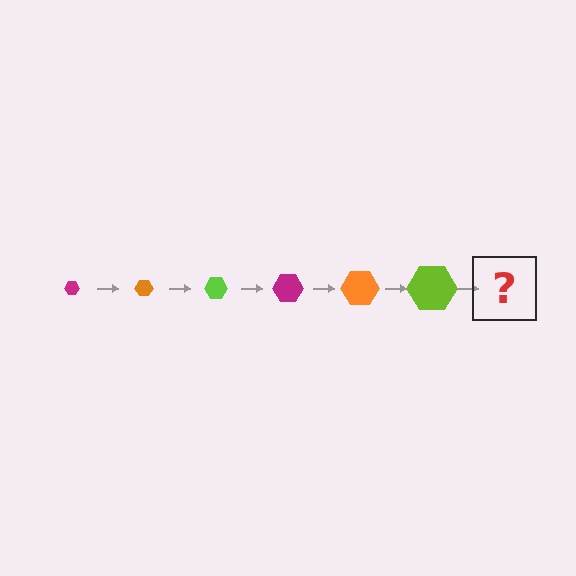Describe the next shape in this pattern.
It should be a magenta hexagon, larger than the previous one.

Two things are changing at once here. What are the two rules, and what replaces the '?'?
The two rules are that the hexagon grows larger each step and the color cycles through magenta, orange, and lime. The '?' should be a magenta hexagon, larger than the previous one.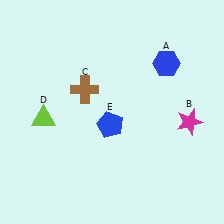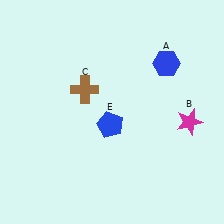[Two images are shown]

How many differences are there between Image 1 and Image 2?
There is 1 difference between the two images.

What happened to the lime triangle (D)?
The lime triangle (D) was removed in Image 2. It was in the bottom-left area of Image 1.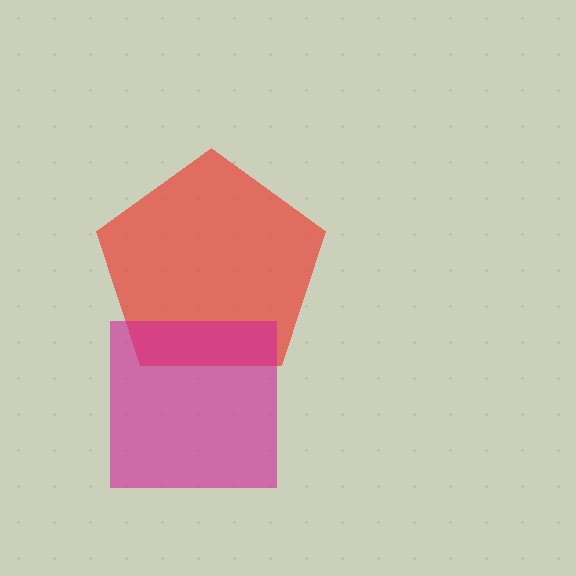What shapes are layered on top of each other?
The layered shapes are: a red pentagon, a magenta square.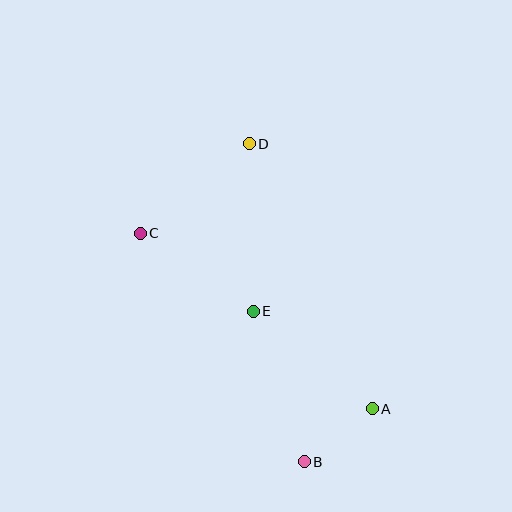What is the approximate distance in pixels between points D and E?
The distance between D and E is approximately 168 pixels.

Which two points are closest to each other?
Points A and B are closest to each other.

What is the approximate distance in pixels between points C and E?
The distance between C and E is approximately 138 pixels.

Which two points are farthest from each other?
Points B and D are farthest from each other.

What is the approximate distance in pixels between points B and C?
The distance between B and C is approximately 281 pixels.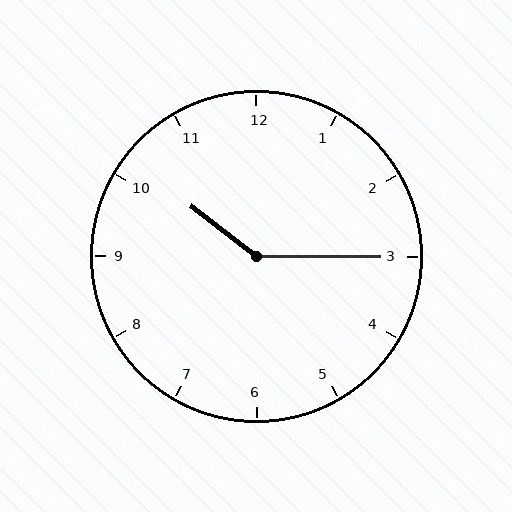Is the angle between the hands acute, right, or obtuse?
It is obtuse.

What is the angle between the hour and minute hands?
Approximately 142 degrees.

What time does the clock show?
10:15.